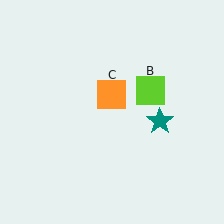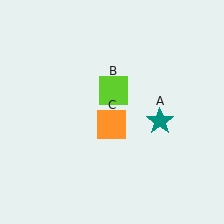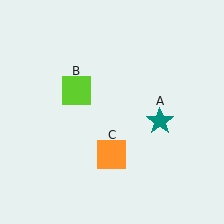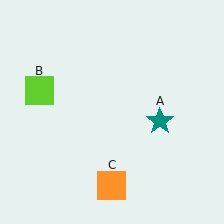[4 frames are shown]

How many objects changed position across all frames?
2 objects changed position: lime square (object B), orange square (object C).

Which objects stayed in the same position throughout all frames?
Teal star (object A) remained stationary.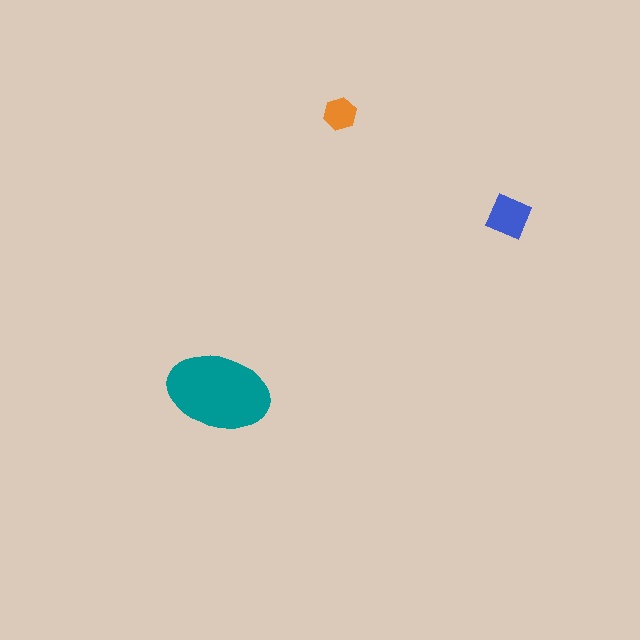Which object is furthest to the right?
The blue diamond is rightmost.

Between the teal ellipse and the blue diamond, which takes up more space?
The teal ellipse.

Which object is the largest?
The teal ellipse.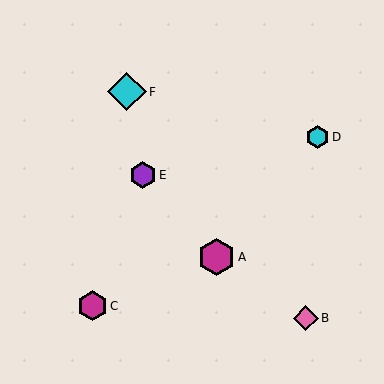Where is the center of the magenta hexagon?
The center of the magenta hexagon is at (93, 306).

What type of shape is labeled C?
Shape C is a magenta hexagon.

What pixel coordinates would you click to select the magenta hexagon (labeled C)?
Click at (93, 306) to select the magenta hexagon C.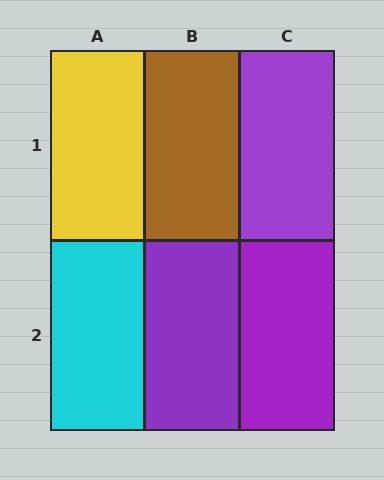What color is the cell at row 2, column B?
Purple.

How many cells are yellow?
1 cell is yellow.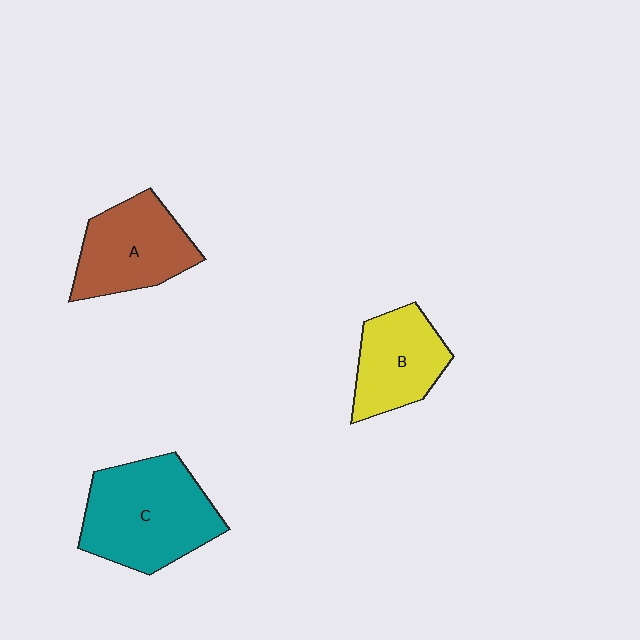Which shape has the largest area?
Shape C (teal).